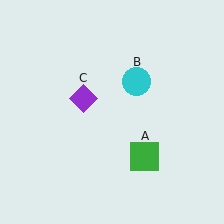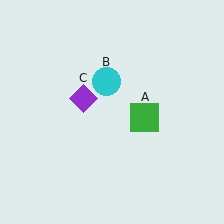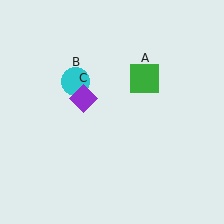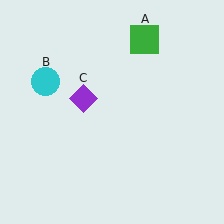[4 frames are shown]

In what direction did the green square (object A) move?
The green square (object A) moved up.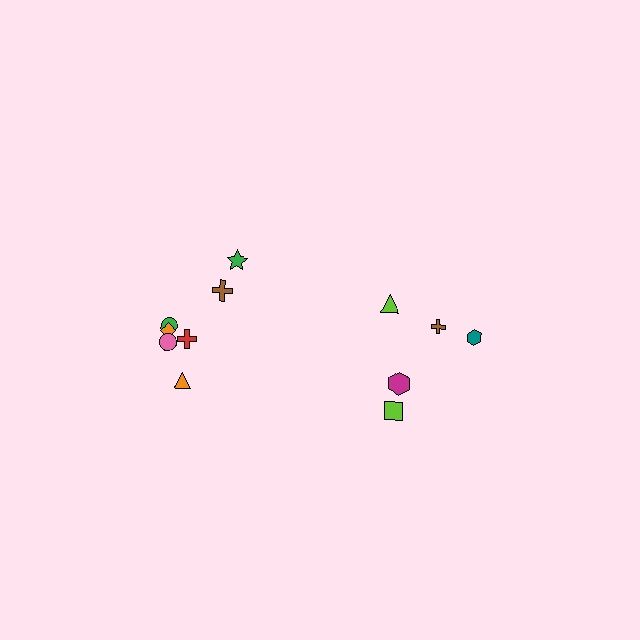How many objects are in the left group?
There are 7 objects.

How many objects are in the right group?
There are 5 objects.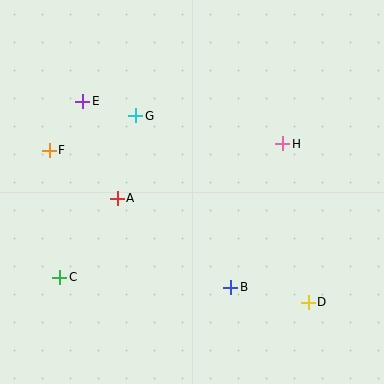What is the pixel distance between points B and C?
The distance between B and C is 171 pixels.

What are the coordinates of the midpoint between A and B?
The midpoint between A and B is at (174, 243).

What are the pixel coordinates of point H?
Point H is at (283, 144).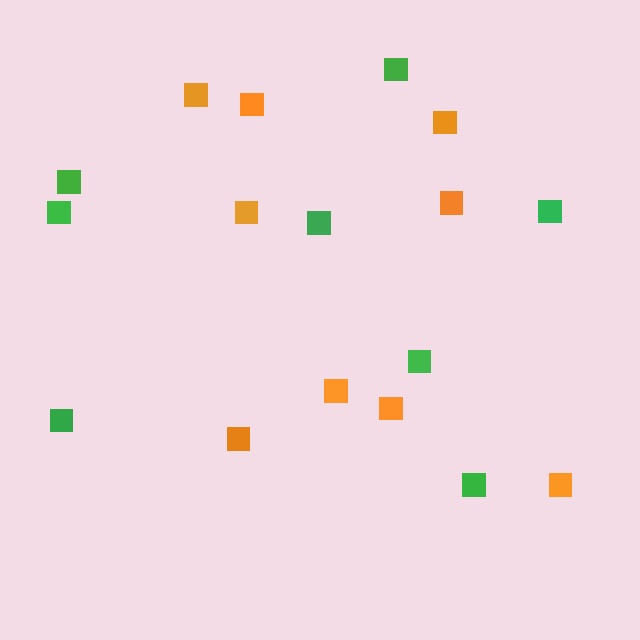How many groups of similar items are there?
There are 2 groups: one group of orange squares (9) and one group of green squares (8).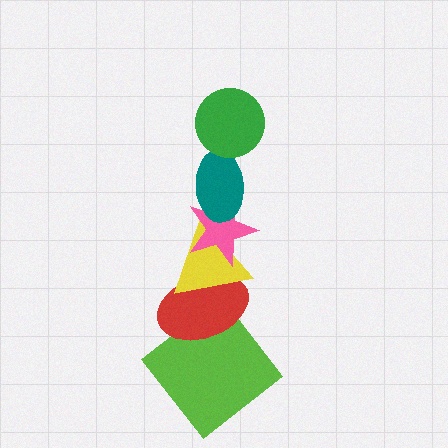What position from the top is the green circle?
The green circle is 1st from the top.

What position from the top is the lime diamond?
The lime diamond is 6th from the top.